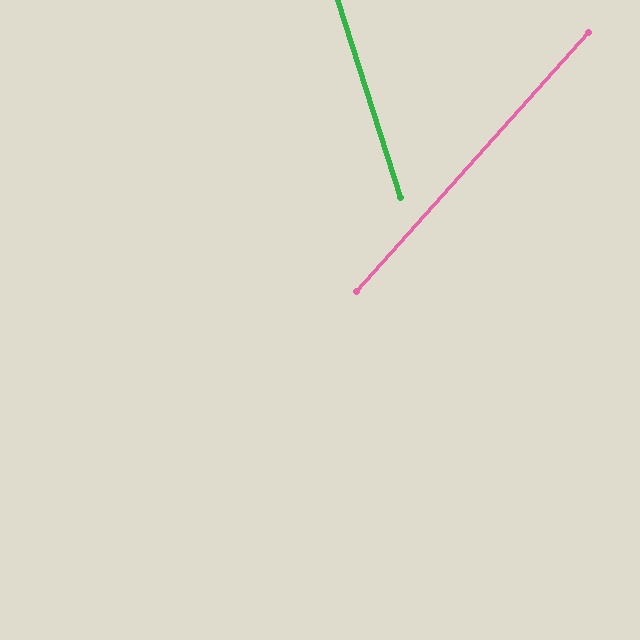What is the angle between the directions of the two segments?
Approximately 60 degrees.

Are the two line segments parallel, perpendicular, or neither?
Neither parallel nor perpendicular — they differ by about 60°.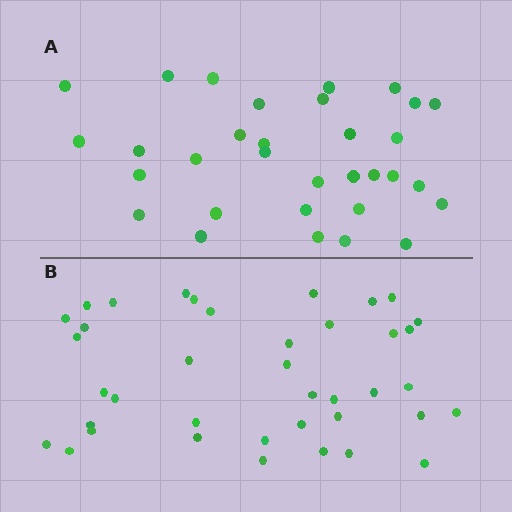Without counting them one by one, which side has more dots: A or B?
Region B (the bottom region) has more dots.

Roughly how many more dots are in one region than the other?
Region B has roughly 8 or so more dots than region A.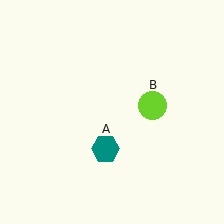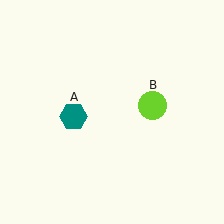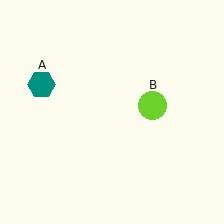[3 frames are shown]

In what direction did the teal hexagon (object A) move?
The teal hexagon (object A) moved up and to the left.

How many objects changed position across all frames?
1 object changed position: teal hexagon (object A).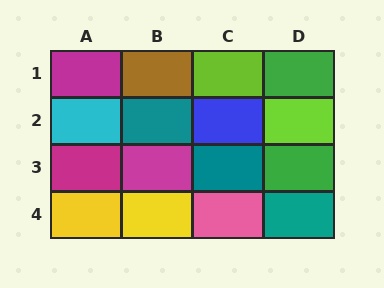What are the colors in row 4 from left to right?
Yellow, yellow, pink, teal.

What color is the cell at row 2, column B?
Teal.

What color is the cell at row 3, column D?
Green.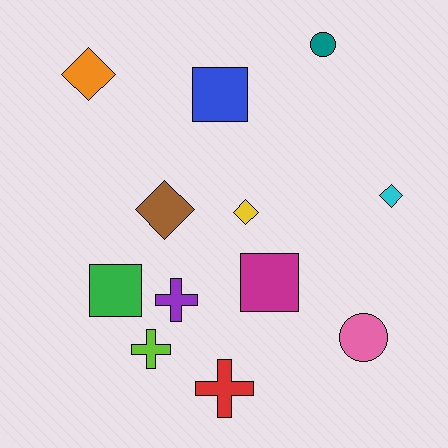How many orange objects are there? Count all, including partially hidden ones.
There is 1 orange object.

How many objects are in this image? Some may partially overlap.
There are 12 objects.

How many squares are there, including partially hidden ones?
There are 3 squares.